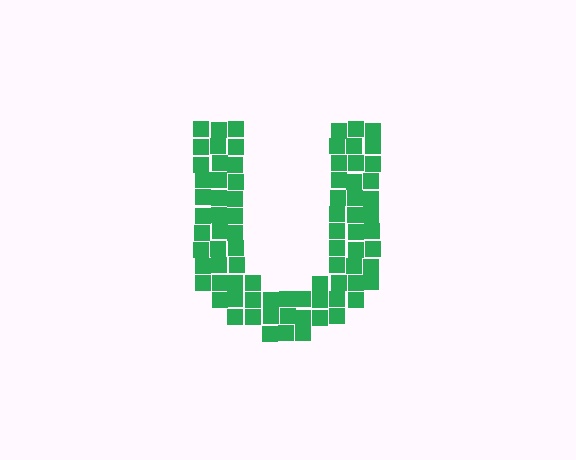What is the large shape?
The large shape is the letter U.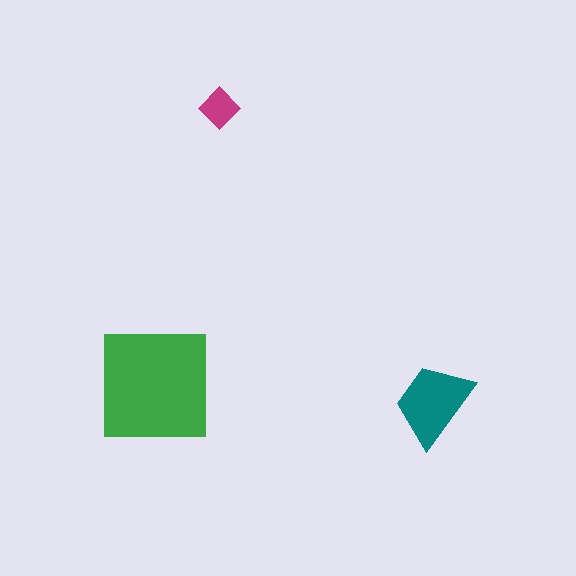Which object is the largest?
The green square.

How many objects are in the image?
There are 3 objects in the image.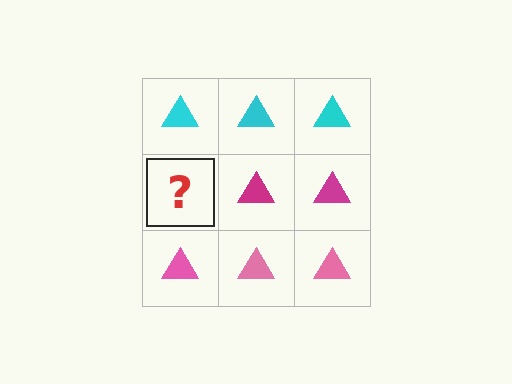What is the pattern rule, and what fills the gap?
The rule is that each row has a consistent color. The gap should be filled with a magenta triangle.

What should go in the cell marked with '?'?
The missing cell should contain a magenta triangle.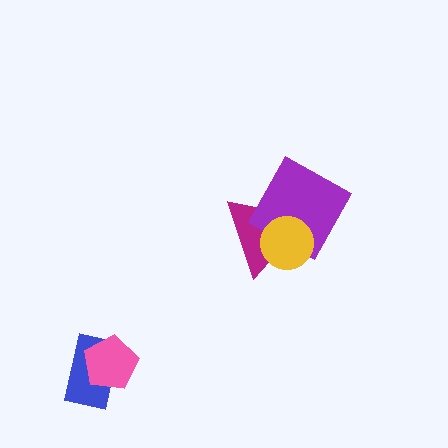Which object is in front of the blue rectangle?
The pink pentagon is in front of the blue rectangle.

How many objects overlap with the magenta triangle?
2 objects overlap with the magenta triangle.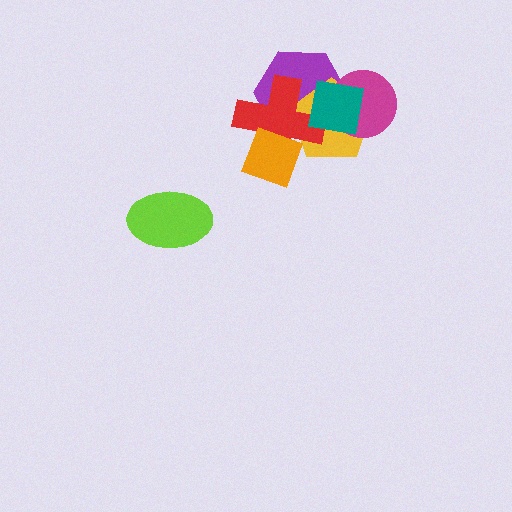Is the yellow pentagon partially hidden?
Yes, it is partially covered by another shape.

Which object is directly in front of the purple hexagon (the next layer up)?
The yellow pentagon is directly in front of the purple hexagon.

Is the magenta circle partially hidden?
Yes, it is partially covered by another shape.